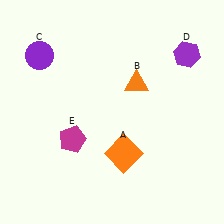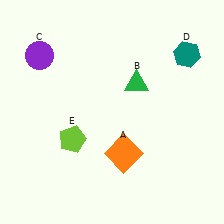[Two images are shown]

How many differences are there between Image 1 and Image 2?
There are 3 differences between the two images.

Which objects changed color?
B changed from orange to green. D changed from purple to teal. E changed from magenta to lime.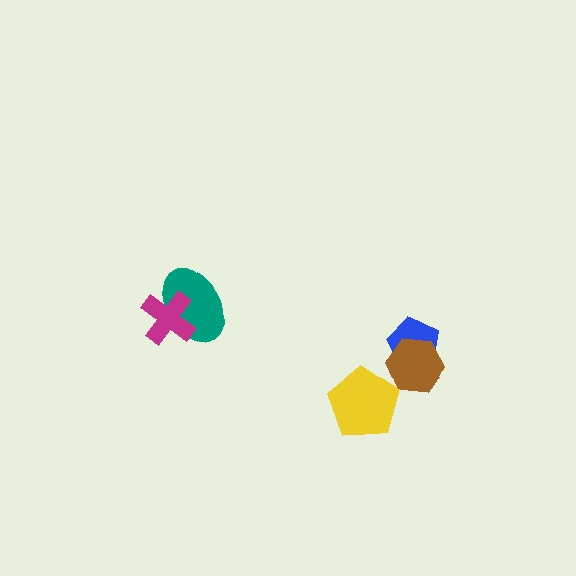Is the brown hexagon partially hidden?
No, no other shape covers it.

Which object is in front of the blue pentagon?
The brown hexagon is in front of the blue pentagon.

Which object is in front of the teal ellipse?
The magenta cross is in front of the teal ellipse.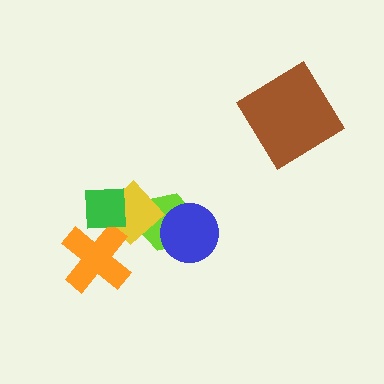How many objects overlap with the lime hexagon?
2 objects overlap with the lime hexagon.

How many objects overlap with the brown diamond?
0 objects overlap with the brown diamond.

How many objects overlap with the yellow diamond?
3 objects overlap with the yellow diamond.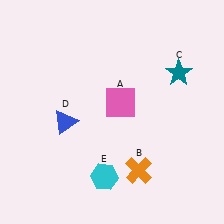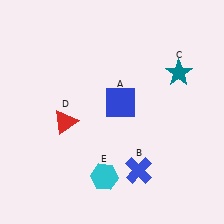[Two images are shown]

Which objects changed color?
A changed from pink to blue. B changed from orange to blue. D changed from blue to red.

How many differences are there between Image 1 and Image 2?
There are 3 differences between the two images.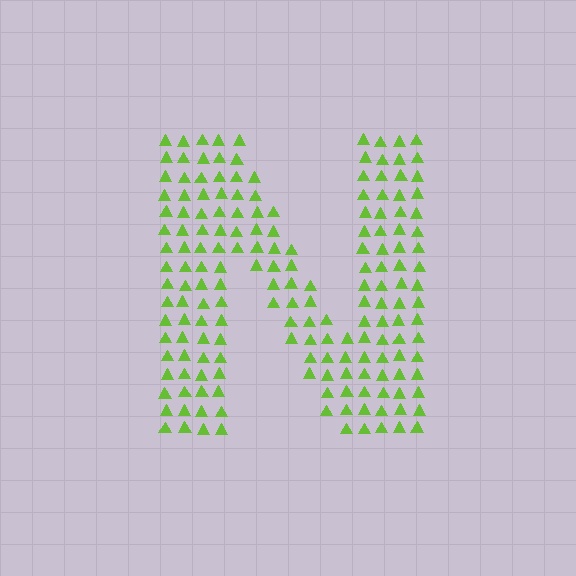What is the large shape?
The large shape is the letter N.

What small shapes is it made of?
It is made of small triangles.